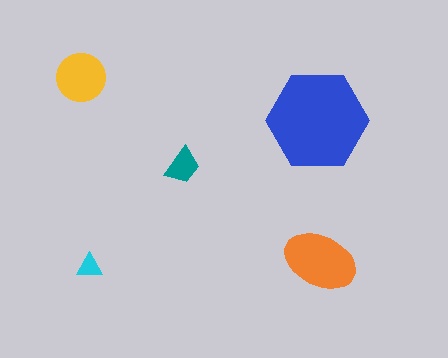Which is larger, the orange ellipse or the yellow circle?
The orange ellipse.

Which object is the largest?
The blue hexagon.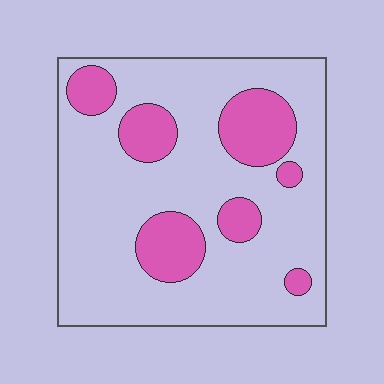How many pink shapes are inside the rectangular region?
7.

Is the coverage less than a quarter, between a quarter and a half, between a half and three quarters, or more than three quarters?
Less than a quarter.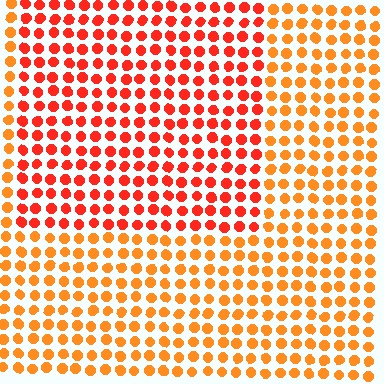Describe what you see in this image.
The image is filled with small orange elements in a uniform arrangement. A rectangle-shaped region is visible where the elements are tinted to a slightly different hue, forming a subtle color boundary.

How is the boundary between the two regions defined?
The boundary is defined purely by a slight shift in hue (about 27 degrees). Spacing, size, and orientation are identical on both sides.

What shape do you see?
I see a rectangle.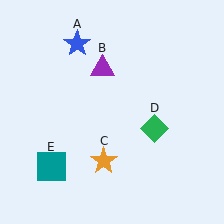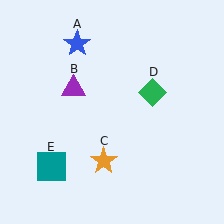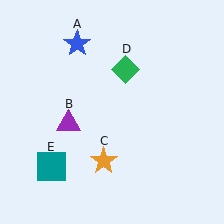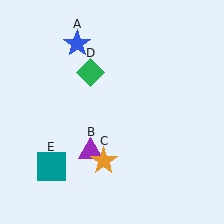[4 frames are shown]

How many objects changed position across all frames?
2 objects changed position: purple triangle (object B), green diamond (object D).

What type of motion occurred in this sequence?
The purple triangle (object B), green diamond (object D) rotated counterclockwise around the center of the scene.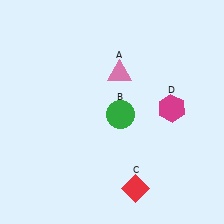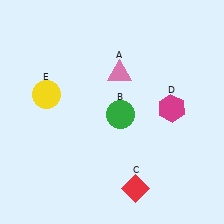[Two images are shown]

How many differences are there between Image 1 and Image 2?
There is 1 difference between the two images.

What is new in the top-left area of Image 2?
A yellow circle (E) was added in the top-left area of Image 2.